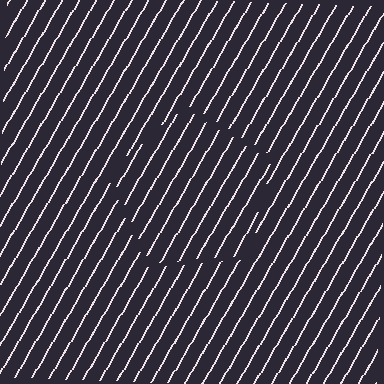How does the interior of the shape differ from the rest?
The interior of the shape contains the same grating, shifted by half a period — the contour is defined by the phase discontinuity where line-ends from the inner and outer gratings abut.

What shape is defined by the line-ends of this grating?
An illusory pentagon. The interior of the shape contains the same grating, shifted by half a period — the contour is defined by the phase discontinuity where line-ends from the inner and outer gratings abut.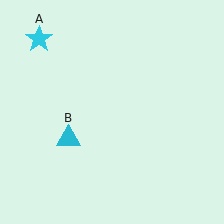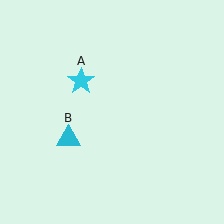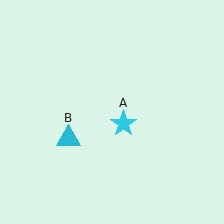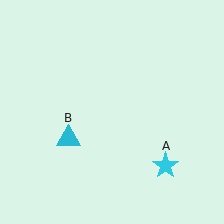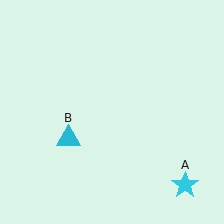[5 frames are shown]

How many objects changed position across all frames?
1 object changed position: cyan star (object A).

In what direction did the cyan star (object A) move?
The cyan star (object A) moved down and to the right.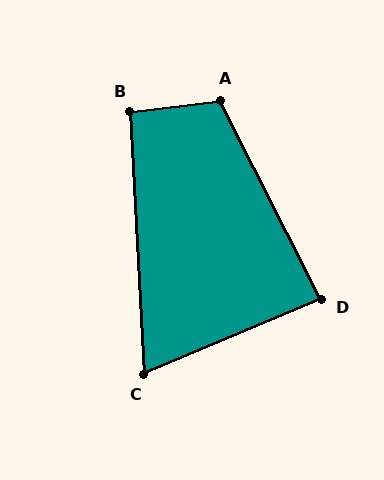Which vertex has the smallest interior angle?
C, at approximately 70 degrees.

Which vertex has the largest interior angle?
A, at approximately 110 degrees.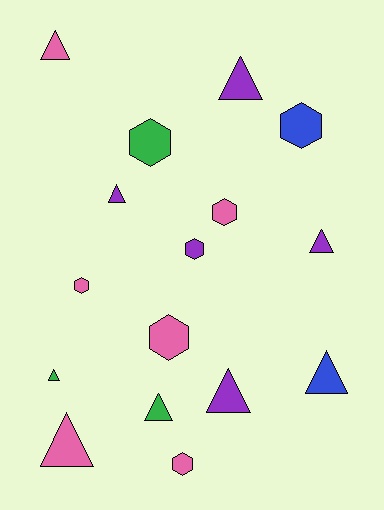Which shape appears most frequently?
Triangle, with 9 objects.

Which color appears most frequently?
Pink, with 6 objects.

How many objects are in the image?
There are 16 objects.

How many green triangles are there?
There are 2 green triangles.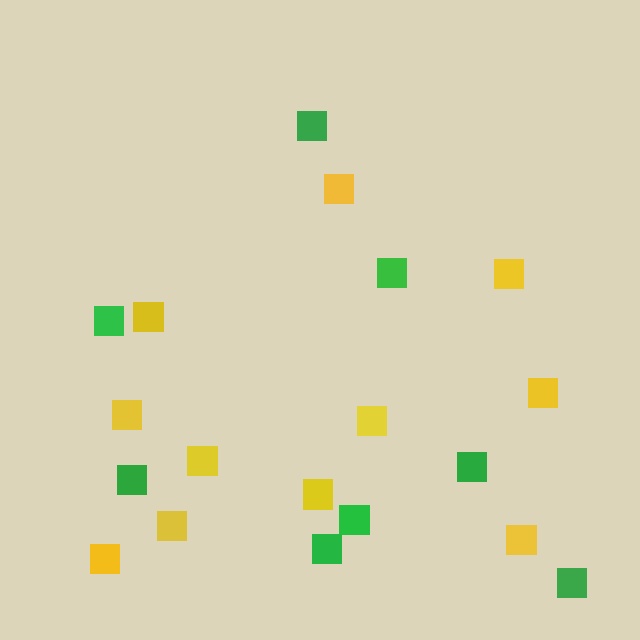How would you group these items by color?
There are 2 groups: one group of yellow squares (11) and one group of green squares (8).